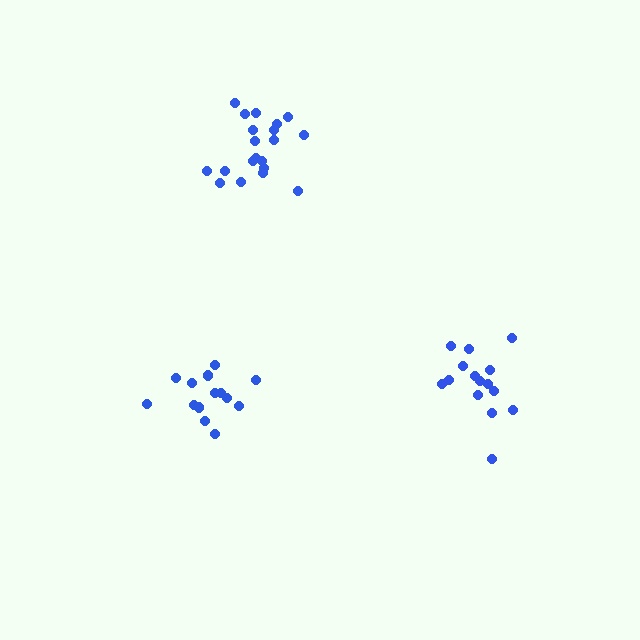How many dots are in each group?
Group 1: 14 dots, Group 2: 15 dots, Group 3: 20 dots (49 total).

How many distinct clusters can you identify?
There are 3 distinct clusters.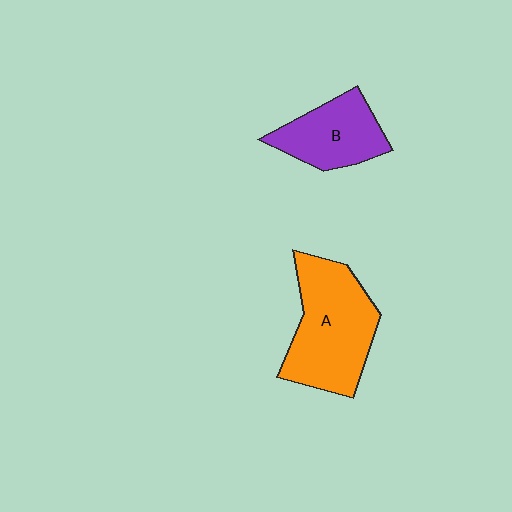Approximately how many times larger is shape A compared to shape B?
Approximately 1.6 times.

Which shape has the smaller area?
Shape B (purple).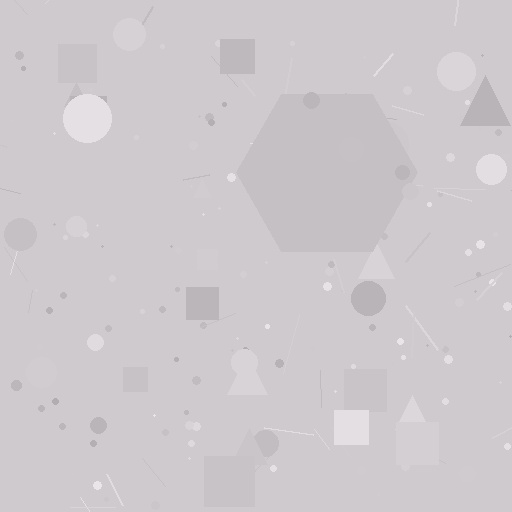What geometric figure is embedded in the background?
A hexagon is embedded in the background.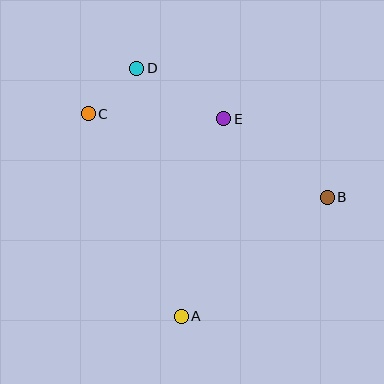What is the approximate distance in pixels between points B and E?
The distance between B and E is approximately 130 pixels.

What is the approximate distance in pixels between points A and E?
The distance between A and E is approximately 202 pixels.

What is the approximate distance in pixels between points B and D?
The distance between B and D is approximately 230 pixels.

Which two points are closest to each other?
Points C and D are closest to each other.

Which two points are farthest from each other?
Points B and C are farthest from each other.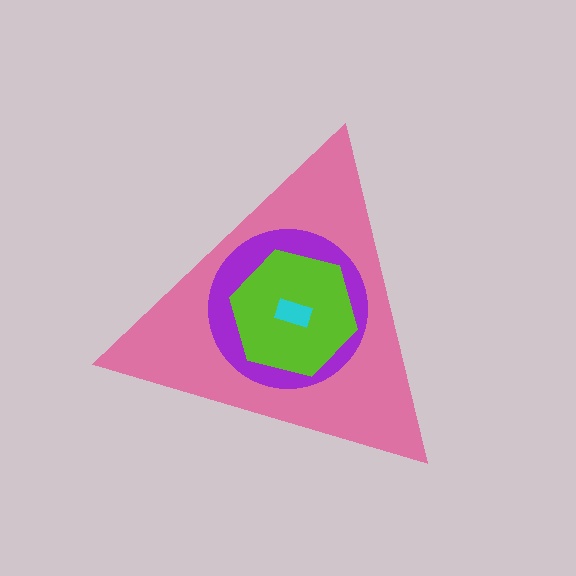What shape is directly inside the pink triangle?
The purple circle.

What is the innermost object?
The cyan rectangle.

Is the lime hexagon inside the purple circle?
Yes.